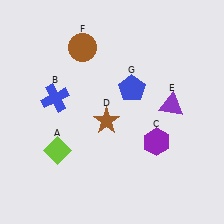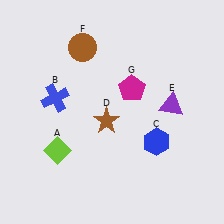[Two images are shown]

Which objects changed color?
C changed from purple to blue. G changed from blue to magenta.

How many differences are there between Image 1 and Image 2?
There are 2 differences between the two images.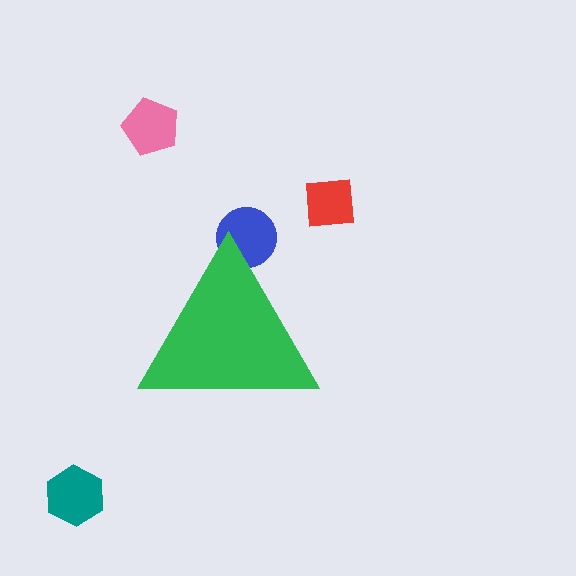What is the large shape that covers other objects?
A green triangle.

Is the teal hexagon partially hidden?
No, the teal hexagon is fully visible.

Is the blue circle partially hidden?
Yes, the blue circle is partially hidden behind the green triangle.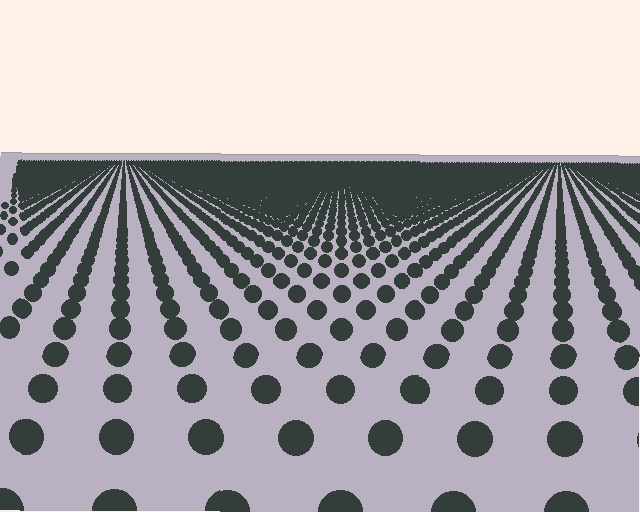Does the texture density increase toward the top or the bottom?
Density increases toward the top.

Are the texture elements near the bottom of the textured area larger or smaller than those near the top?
Larger. Near the bottom, elements are closer to the viewer and appear at a bigger on-screen size.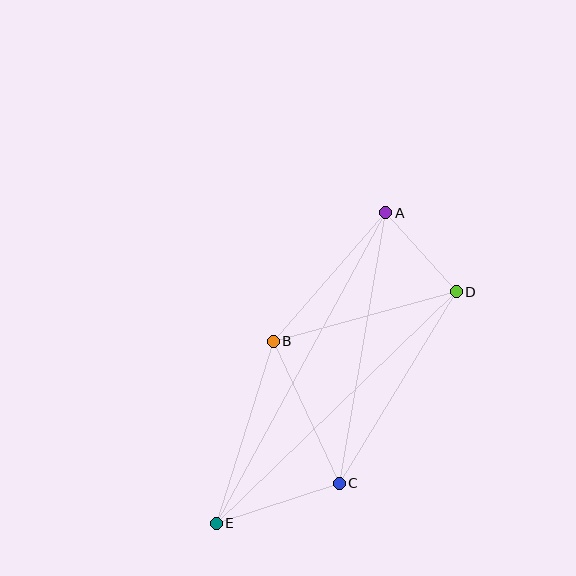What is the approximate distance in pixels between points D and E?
The distance between D and E is approximately 333 pixels.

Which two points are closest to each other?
Points A and D are closest to each other.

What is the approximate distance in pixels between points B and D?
The distance between B and D is approximately 189 pixels.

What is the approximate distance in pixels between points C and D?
The distance between C and D is approximately 224 pixels.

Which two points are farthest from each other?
Points A and E are farthest from each other.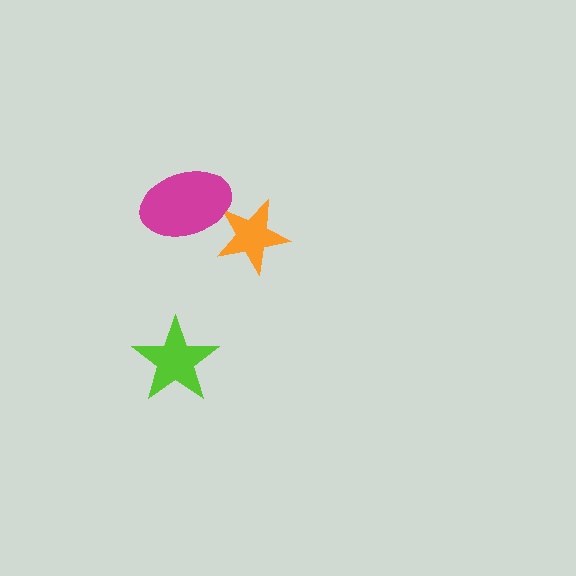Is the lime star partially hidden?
No, no other shape covers it.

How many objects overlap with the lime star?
0 objects overlap with the lime star.